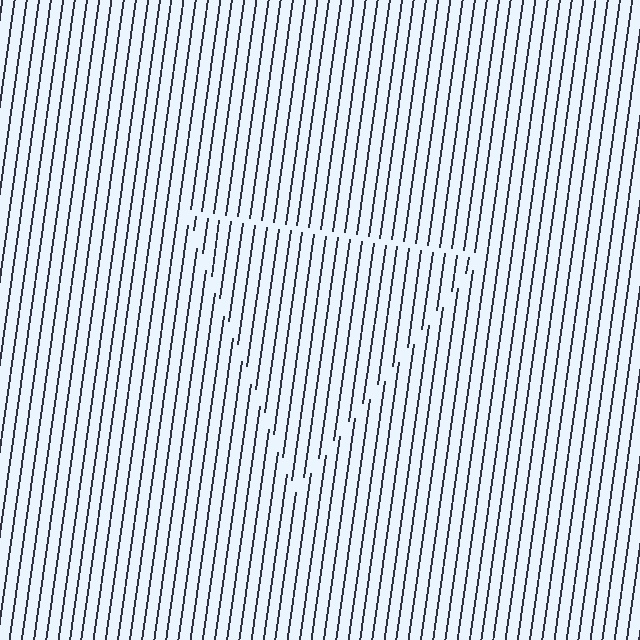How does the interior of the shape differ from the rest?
The interior of the shape contains the same grating, shifted by half a period — the contour is defined by the phase discontinuity where line-ends from the inner and outer gratings abut.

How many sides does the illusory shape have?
3 sides — the line-ends trace a triangle.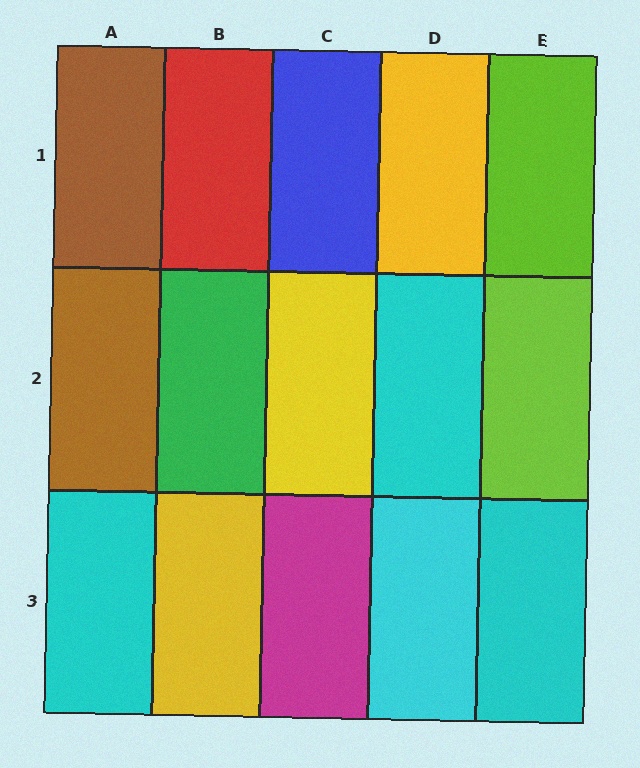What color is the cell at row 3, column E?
Cyan.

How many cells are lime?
2 cells are lime.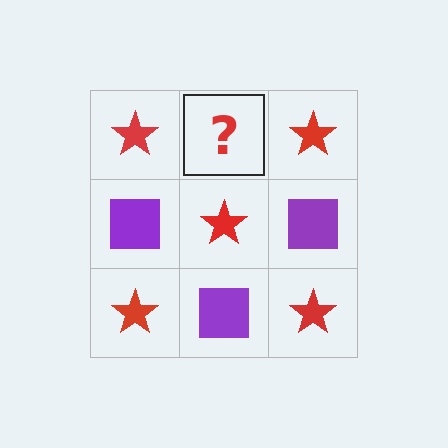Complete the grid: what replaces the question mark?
The question mark should be replaced with a purple square.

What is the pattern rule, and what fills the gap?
The rule is that it alternates red star and purple square in a checkerboard pattern. The gap should be filled with a purple square.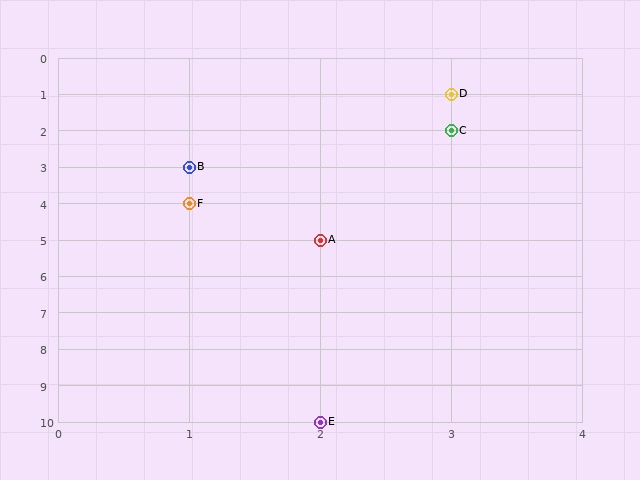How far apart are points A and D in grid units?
Points A and D are 1 column and 4 rows apart (about 4.1 grid units diagonally).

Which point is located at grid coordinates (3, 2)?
Point C is at (3, 2).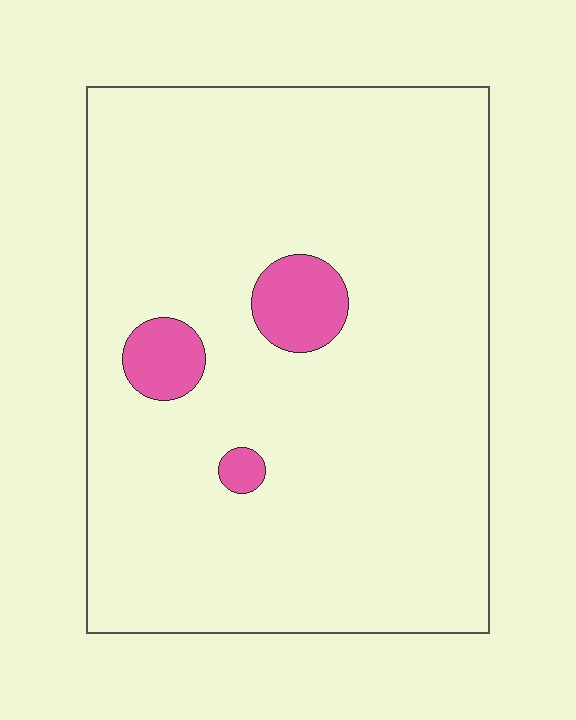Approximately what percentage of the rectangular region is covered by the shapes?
Approximately 5%.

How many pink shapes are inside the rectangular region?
3.